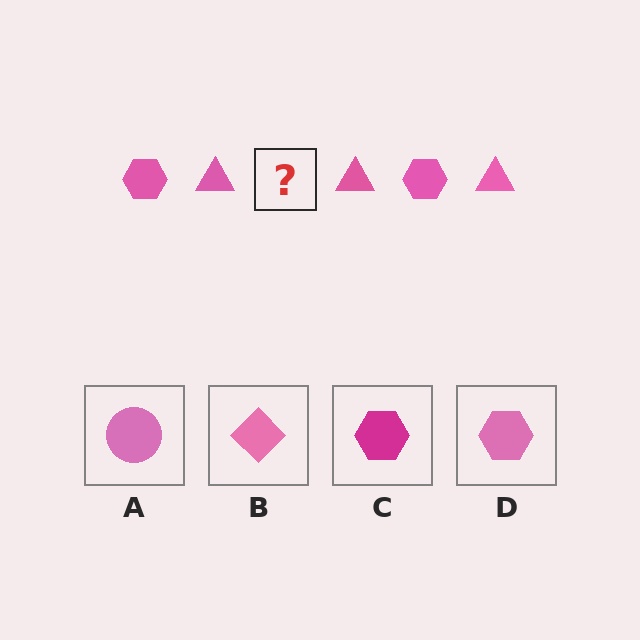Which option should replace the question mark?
Option D.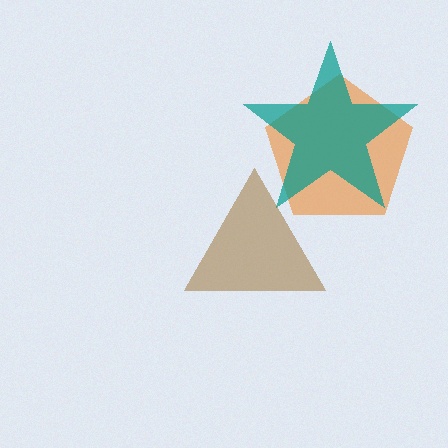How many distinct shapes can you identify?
There are 3 distinct shapes: an orange pentagon, a teal star, a brown triangle.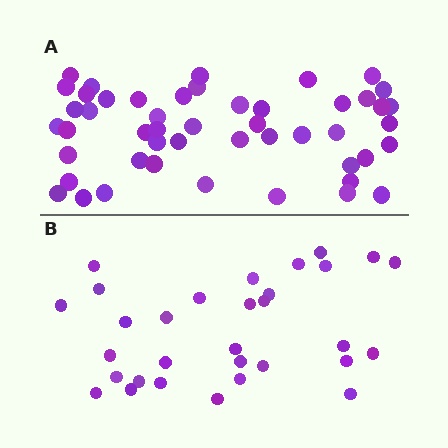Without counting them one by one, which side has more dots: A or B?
Region A (the top region) has more dots.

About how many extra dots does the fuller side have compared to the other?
Region A has approximately 20 more dots than region B.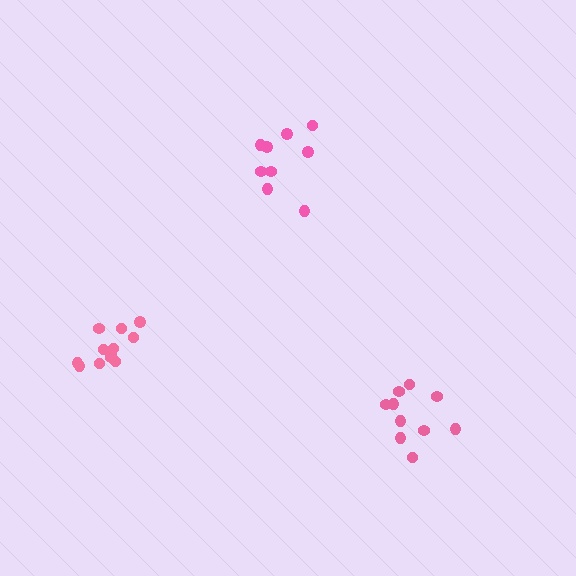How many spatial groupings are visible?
There are 3 spatial groupings.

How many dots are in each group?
Group 1: 10 dots, Group 2: 9 dots, Group 3: 12 dots (31 total).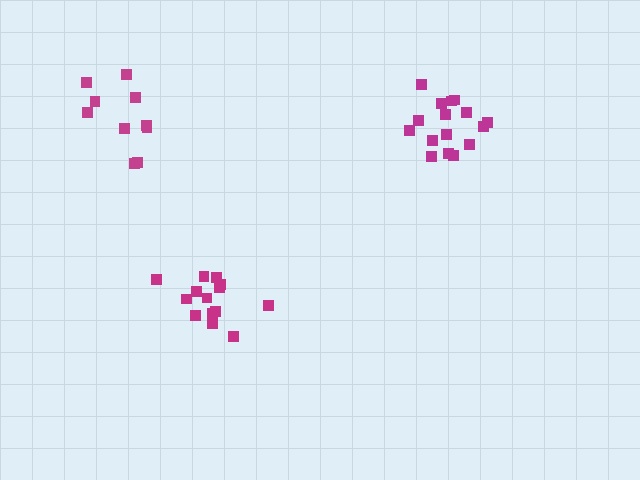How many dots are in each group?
Group 1: 16 dots, Group 2: 15 dots, Group 3: 10 dots (41 total).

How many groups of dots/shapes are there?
There are 3 groups.